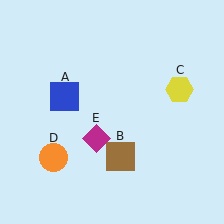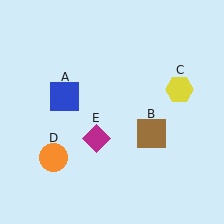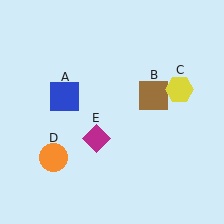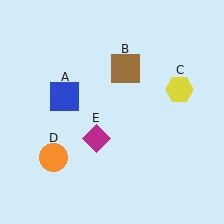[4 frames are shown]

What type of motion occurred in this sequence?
The brown square (object B) rotated counterclockwise around the center of the scene.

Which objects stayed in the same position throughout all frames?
Blue square (object A) and yellow hexagon (object C) and orange circle (object D) and magenta diamond (object E) remained stationary.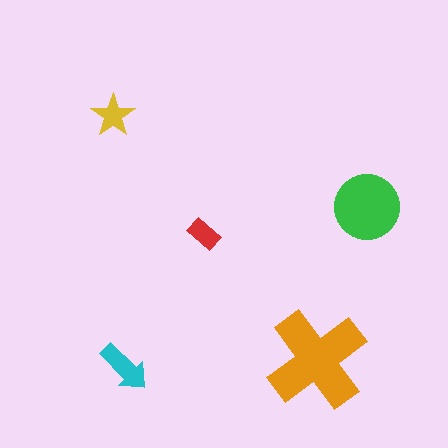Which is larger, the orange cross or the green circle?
The orange cross.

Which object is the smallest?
The red rectangle.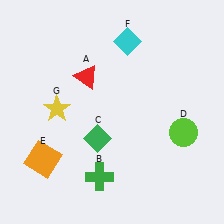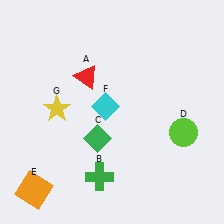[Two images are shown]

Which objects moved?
The objects that moved are: the orange square (E), the cyan diamond (F).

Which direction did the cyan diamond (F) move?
The cyan diamond (F) moved down.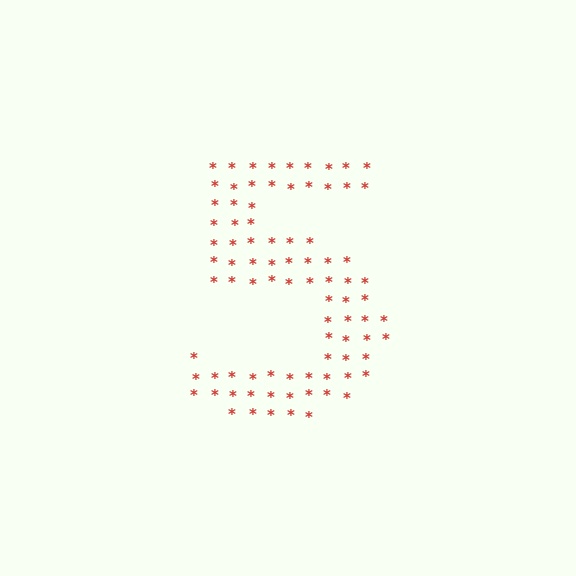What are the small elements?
The small elements are asterisks.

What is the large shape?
The large shape is the digit 5.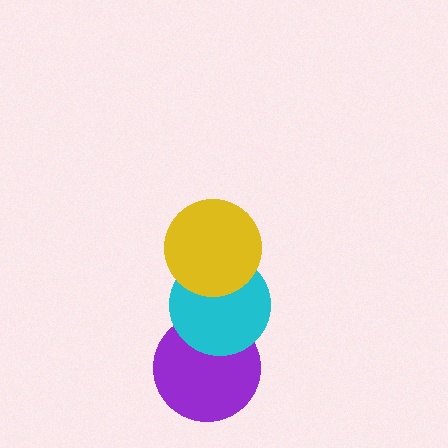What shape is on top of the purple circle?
The cyan circle is on top of the purple circle.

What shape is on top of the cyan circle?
The yellow circle is on top of the cyan circle.